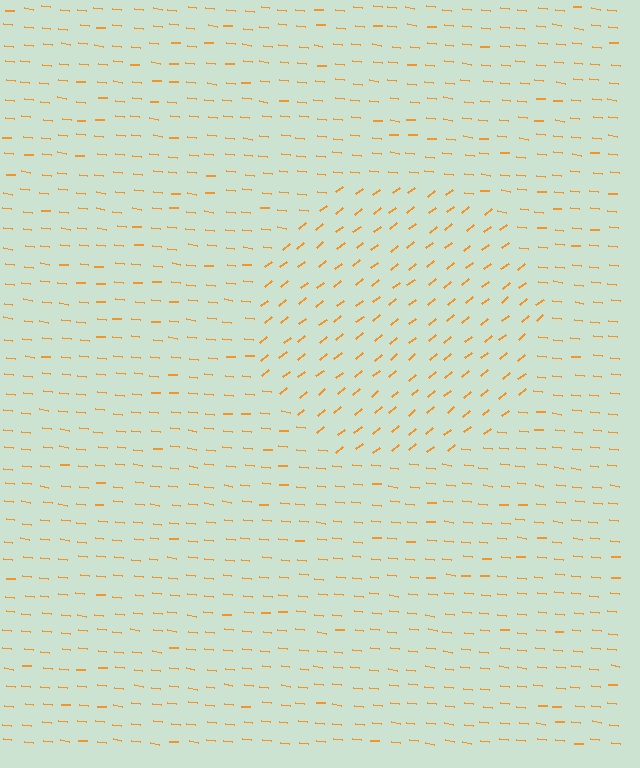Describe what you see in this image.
The image is filled with small orange line segments. A circle region in the image has lines oriented differently from the surrounding lines, creating a visible texture boundary.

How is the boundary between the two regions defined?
The boundary is defined purely by a change in line orientation (approximately 45 degrees difference). All lines are the same color and thickness.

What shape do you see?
I see a circle.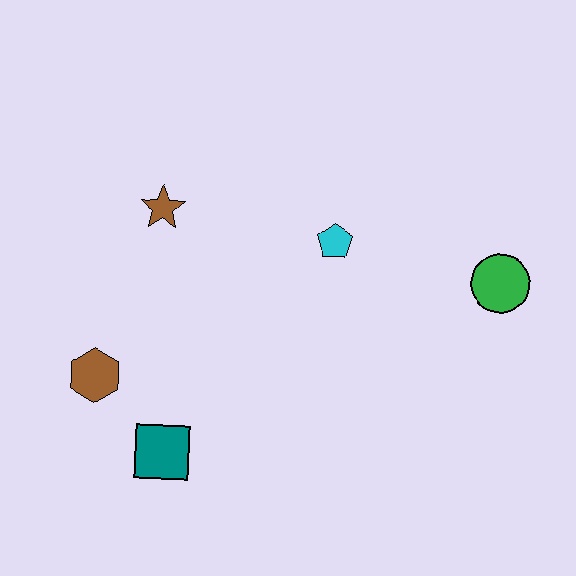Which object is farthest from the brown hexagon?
The green circle is farthest from the brown hexagon.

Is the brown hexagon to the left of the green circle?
Yes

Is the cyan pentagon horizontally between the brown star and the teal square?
No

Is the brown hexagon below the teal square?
No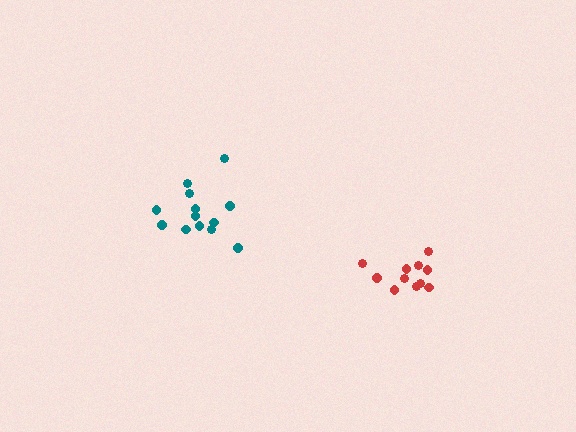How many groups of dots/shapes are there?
There are 2 groups.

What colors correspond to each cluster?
The clusters are colored: red, teal.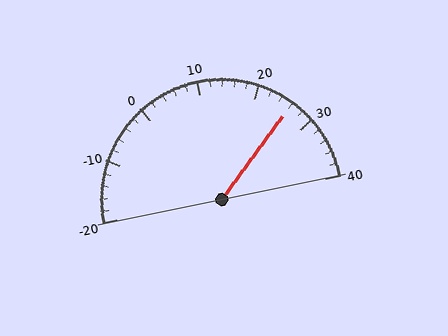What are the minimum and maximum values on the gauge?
The gauge ranges from -20 to 40.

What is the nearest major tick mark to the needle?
The nearest major tick mark is 30.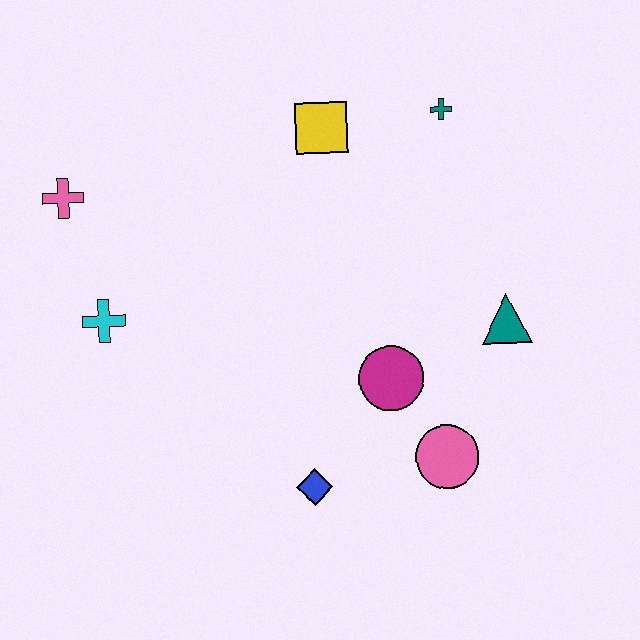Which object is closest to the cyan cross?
The pink cross is closest to the cyan cross.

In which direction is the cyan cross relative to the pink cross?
The cyan cross is below the pink cross.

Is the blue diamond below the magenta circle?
Yes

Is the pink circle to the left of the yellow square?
No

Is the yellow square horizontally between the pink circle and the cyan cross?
Yes